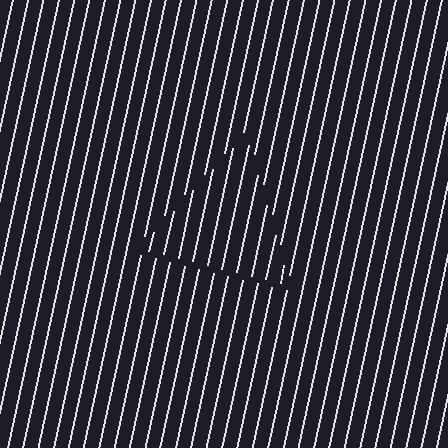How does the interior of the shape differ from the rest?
The interior of the shape contains the same grating, shifted by half a period — the contour is defined by the phase discontinuity where line-ends from the inner and outer gratings abut.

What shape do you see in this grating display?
An illusory triangle. The interior of the shape contains the same grating, shifted by half a period — the contour is defined by the phase discontinuity where line-ends from the inner and outer gratings abut.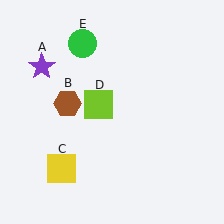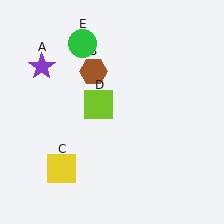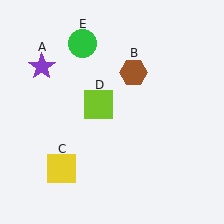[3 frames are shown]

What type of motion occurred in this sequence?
The brown hexagon (object B) rotated clockwise around the center of the scene.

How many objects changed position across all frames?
1 object changed position: brown hexagon (object B).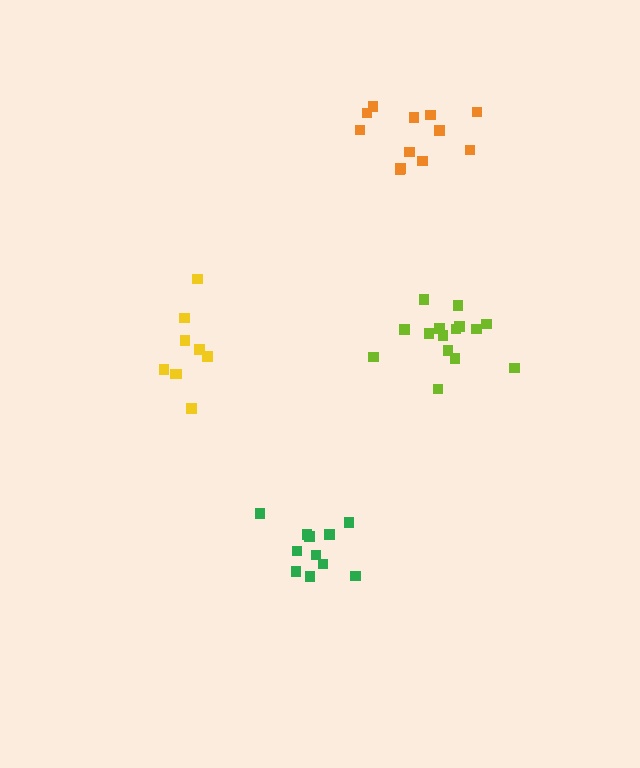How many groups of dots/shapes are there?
There are 4 groups.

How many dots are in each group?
Group 1: 15 dots, Group 2: 11 dots, Group 3: 9 dots, Group 4: 12 dots (47 total).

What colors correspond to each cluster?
The clusters are colored: lime, green, yellow, orange.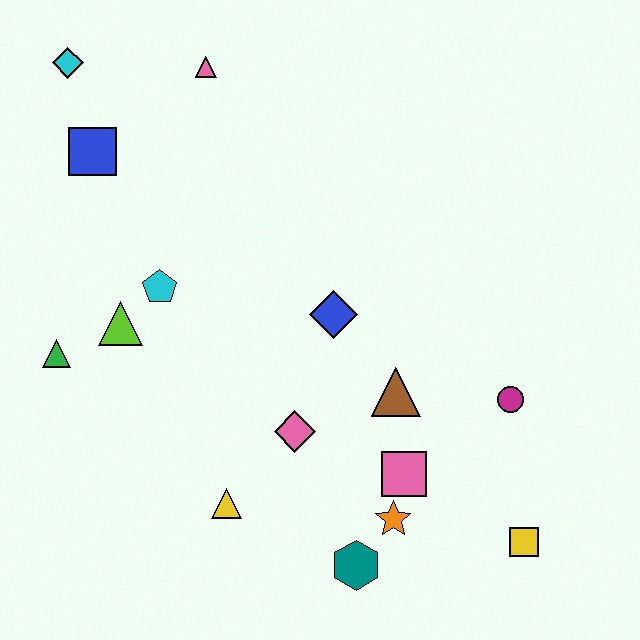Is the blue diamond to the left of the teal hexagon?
Yes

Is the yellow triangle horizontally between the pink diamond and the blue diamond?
No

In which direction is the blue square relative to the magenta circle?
The blue square is to the left of the magenta circle.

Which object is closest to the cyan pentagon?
The lime triangle is closest to the cyan pentagon.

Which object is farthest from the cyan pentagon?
The yellow square is farthest from the cyan pentagon.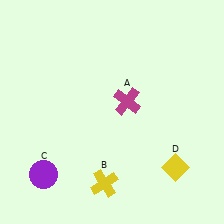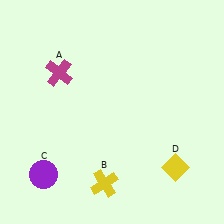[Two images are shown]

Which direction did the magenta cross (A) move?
The magenta cross (A) moved left.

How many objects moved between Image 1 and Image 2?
1 object moved between the two images.